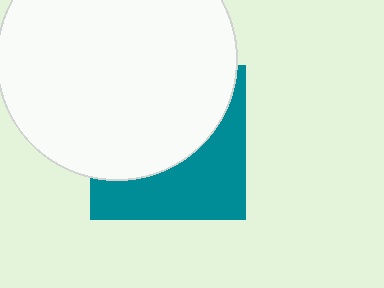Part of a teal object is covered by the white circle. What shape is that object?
It is a square.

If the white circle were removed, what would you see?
You would see the complete teal square.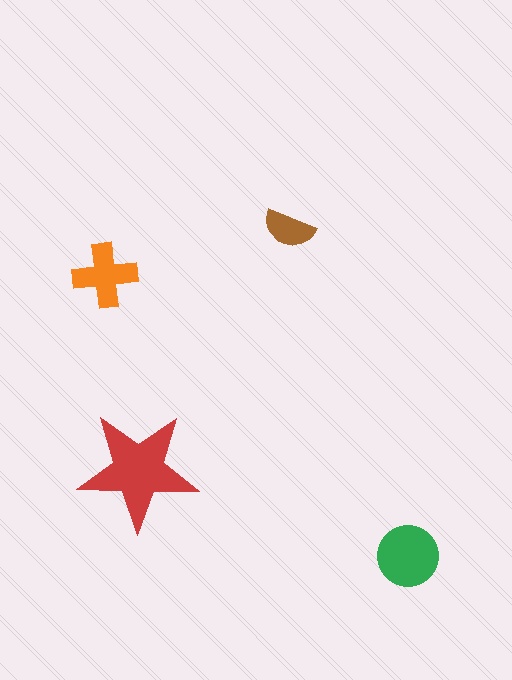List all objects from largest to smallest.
The red star, the green circle, the orange cross, the brown semicircle.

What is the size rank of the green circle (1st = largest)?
2nd.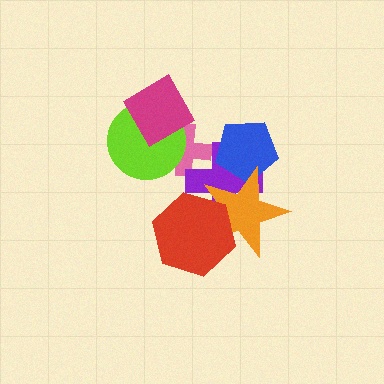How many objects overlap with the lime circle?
2 objects overlap with the lime circle.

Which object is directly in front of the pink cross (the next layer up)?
The purple cross is directly in front of the pink cross.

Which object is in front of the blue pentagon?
The orange star is in front of the blue pentagon.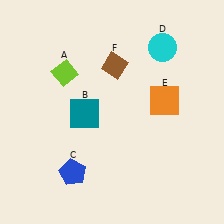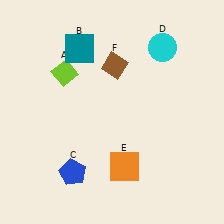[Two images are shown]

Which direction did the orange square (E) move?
The orange square (E) moved down.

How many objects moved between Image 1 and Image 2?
2 objects moved between the two images.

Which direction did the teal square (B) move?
The teal square (B) moved up.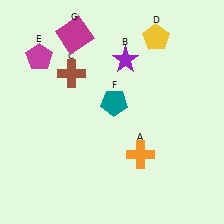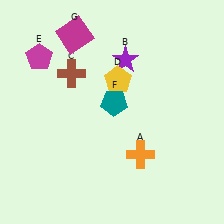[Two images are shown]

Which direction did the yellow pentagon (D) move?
The yellow pentagon (D) moved down.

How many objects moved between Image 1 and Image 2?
1 object moved between the two images.